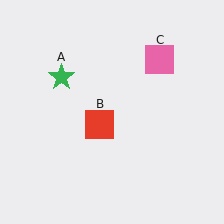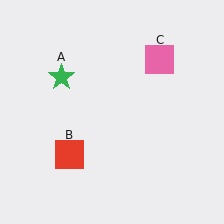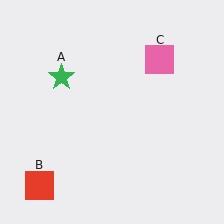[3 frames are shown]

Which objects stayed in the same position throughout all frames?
Green star (object A) and pink square (object C) remained stationary.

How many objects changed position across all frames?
1 object changed position: red square (object B).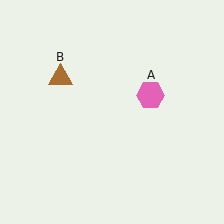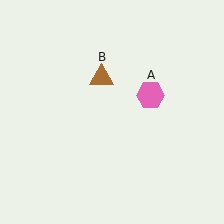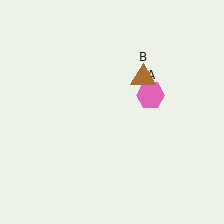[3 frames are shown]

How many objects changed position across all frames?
1 object changed position: brown triangle (object B).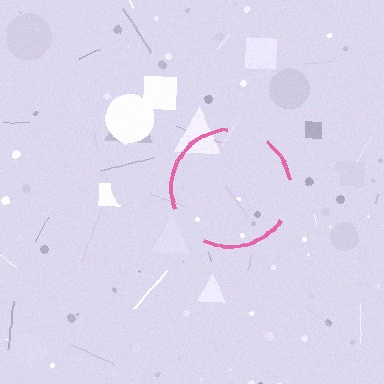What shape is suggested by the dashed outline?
The dashed outline suggests a circle.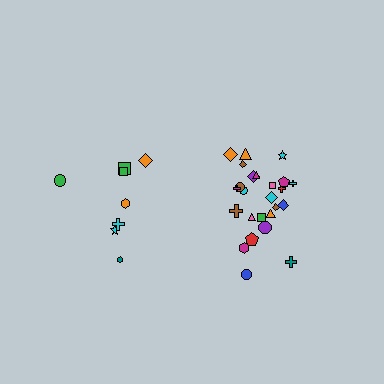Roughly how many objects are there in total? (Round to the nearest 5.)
Roughly 35 objects in total.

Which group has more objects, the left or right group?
The right group.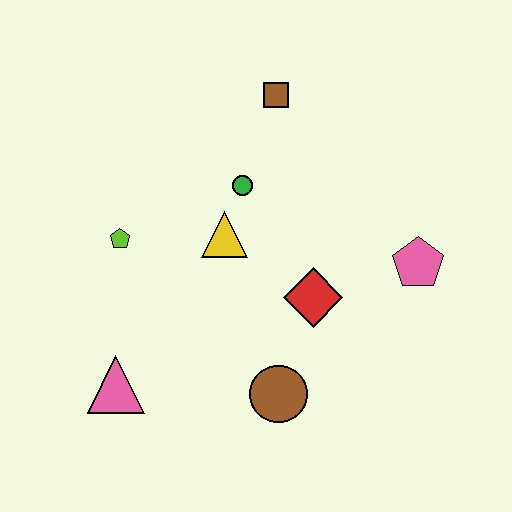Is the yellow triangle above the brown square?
No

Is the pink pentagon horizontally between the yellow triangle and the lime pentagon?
No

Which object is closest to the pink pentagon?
The red diamond is closest to the pink pentagon.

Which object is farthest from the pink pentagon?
The pink triangle is farthest from the pink pentagon.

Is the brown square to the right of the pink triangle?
Yes